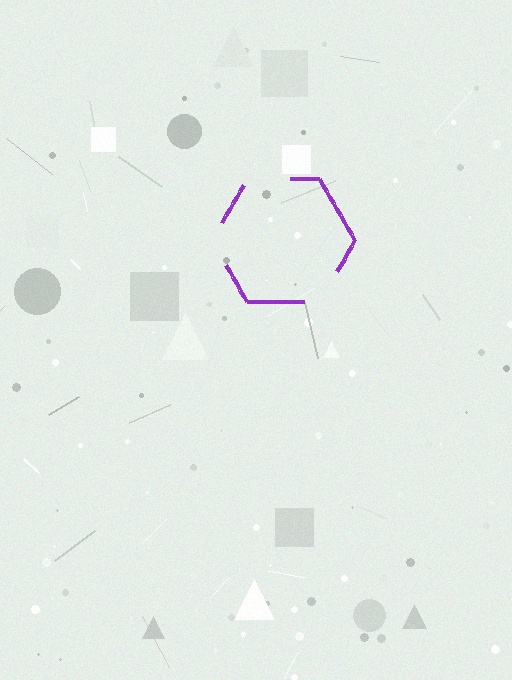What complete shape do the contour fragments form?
The contour fragments form a hexagon.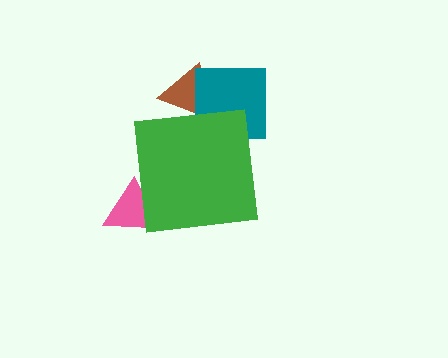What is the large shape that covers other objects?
A green square.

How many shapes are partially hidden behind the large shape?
3 shapes are partially hidden.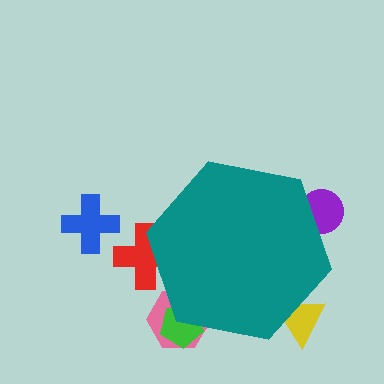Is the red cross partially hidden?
Yes, the red cross is partially hidden behind the teal hexagon.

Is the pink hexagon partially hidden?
Yes, the pink hexagon is partially hidden behind the teal hexagon.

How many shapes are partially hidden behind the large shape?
5 shapes are partially hidden.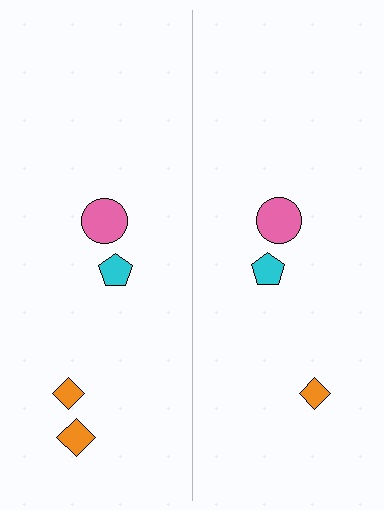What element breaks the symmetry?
A orange diamond is missing from the right side.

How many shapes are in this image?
There are 7 shapes in this image.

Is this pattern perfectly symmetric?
No, the pattern is not perfectly symmetric. A orange diamond is missing from the right side.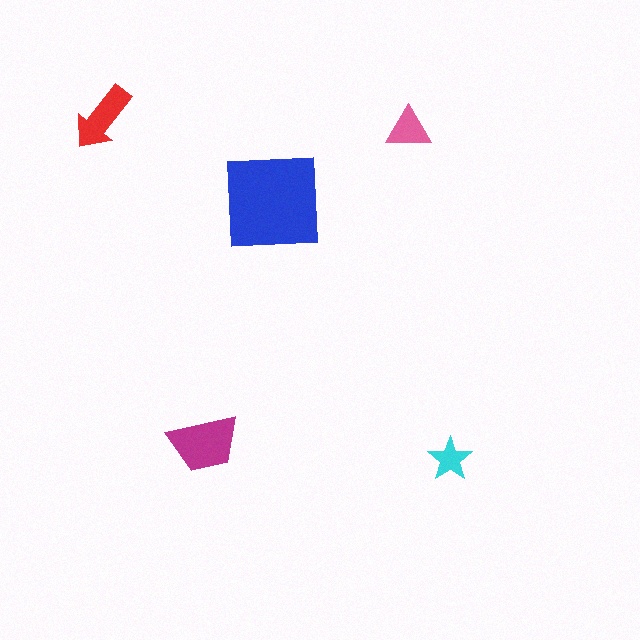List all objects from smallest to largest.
The cyan star, the pink triangle, the red arrow, the magenta trapezoid, the blue square.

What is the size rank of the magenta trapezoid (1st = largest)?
2nd.